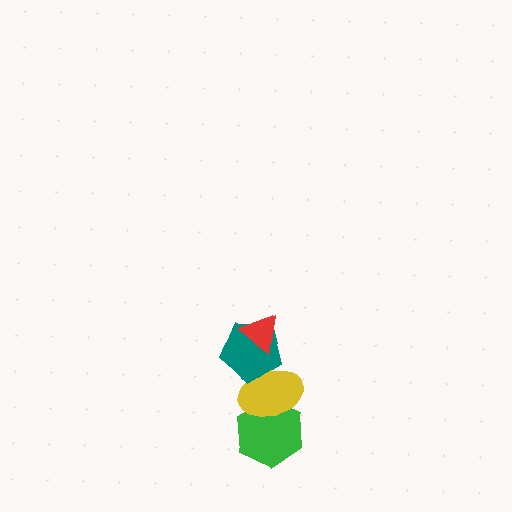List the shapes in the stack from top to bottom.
From top to bottom: the red triangle, the teal pentagon, the yellow ellipse, the green hexagon.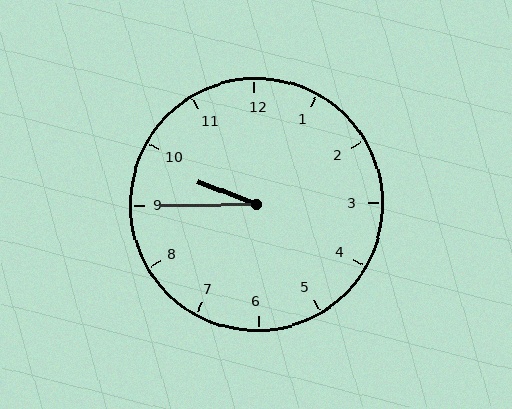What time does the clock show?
9:45.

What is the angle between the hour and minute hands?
Approximately 22 degrees.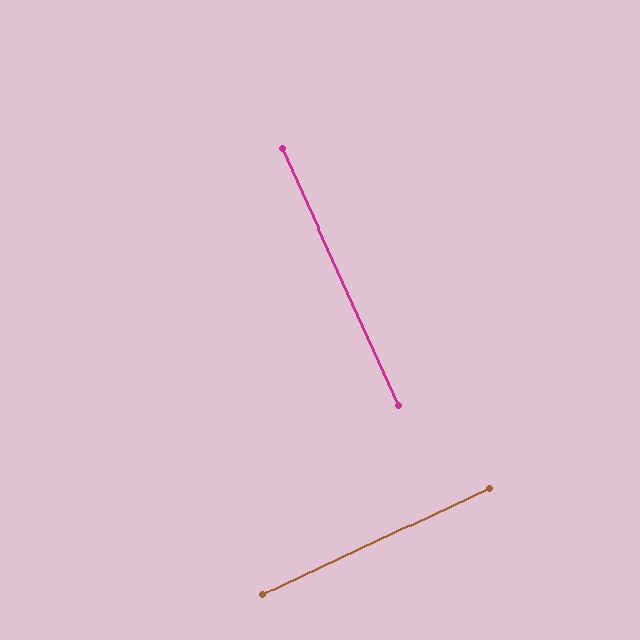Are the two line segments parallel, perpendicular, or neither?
Perpendicular — they meet at approximately 89°.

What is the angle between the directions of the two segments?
Approximately 89 degrees.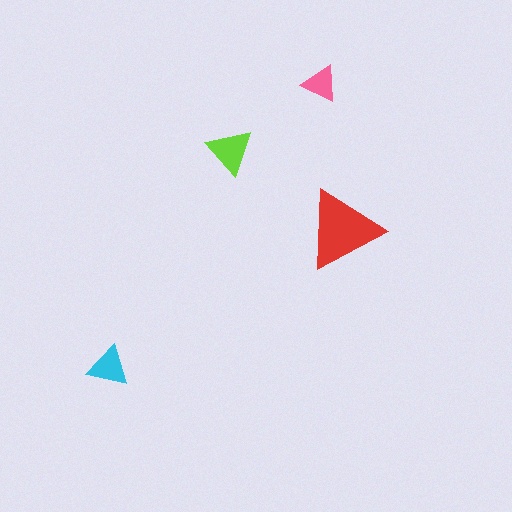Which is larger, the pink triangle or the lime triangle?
The lime one.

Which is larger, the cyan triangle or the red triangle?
The red one.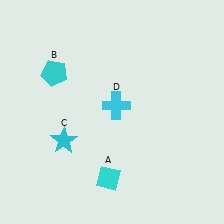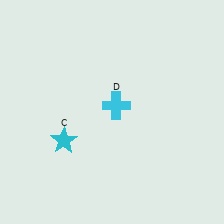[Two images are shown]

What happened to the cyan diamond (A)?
The cyan diamond (A) was removed in Image 2. It was in the bottom-left area of Image 1.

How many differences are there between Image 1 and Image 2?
There are 2 differences between the two images.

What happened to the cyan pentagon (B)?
The cyan pentagon (B) was removed in Image 2. It was in the top-left area of Image 1.